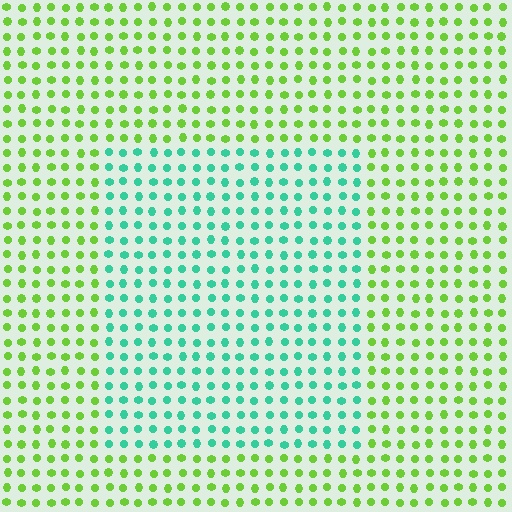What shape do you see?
I see a rectangle.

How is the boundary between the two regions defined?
The boundary is defined purely by a slight shift in hue (about 62 degrees). Spacing, size, and orientation are identical on both sides.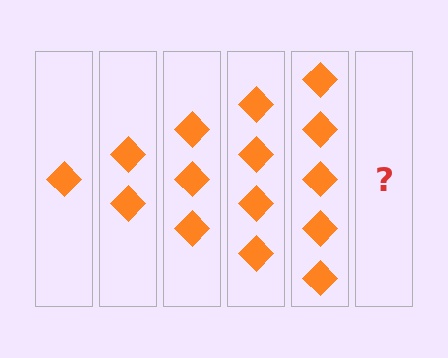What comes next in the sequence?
The next element should be 6 diamonds.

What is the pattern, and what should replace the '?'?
The pattern is that each step adds one more diamond. The '?' should be 6 diamonds.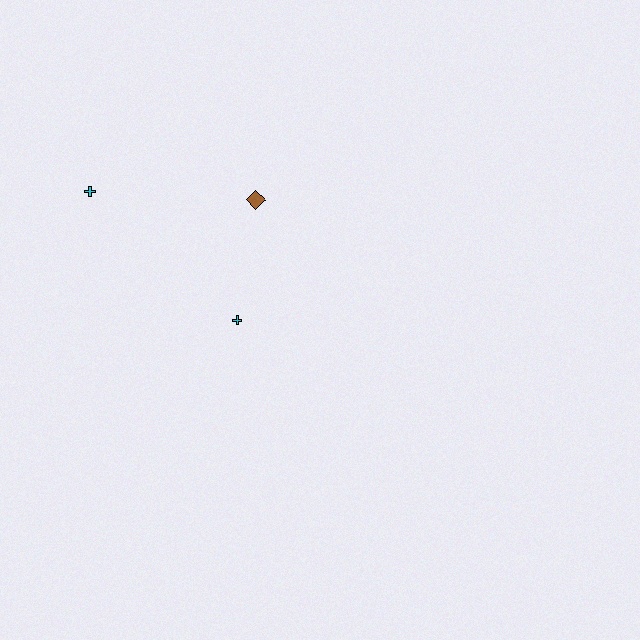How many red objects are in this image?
There are no red objects.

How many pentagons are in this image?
There are no pentagons.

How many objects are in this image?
There are 3 objects.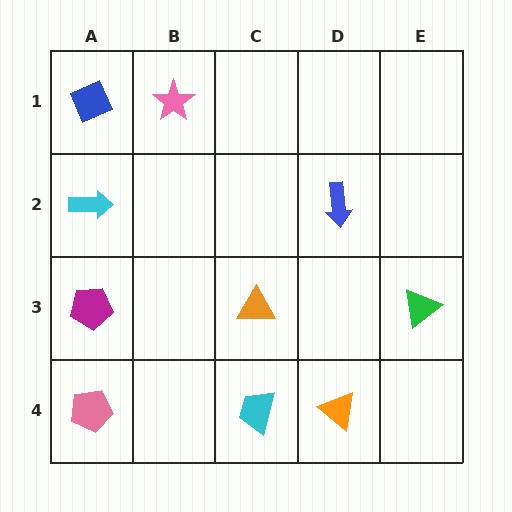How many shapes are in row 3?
3 shapes.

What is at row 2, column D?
A blue arrow.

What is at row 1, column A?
A blue diamond.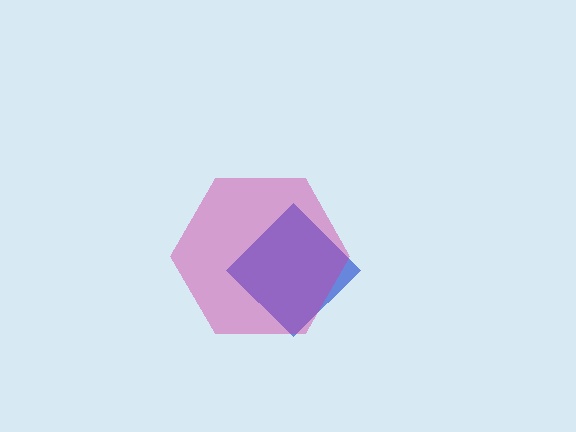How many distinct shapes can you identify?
There are 2 distinct shapes: a blue diamond, a magenta hexagon.